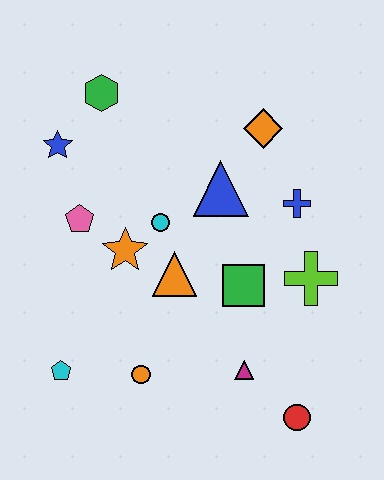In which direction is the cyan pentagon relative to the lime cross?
The cyan pentagon is to the left of the lime cross.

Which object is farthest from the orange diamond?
The cyan pentagon is farthest from the orange diamond.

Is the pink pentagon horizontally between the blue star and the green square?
Yes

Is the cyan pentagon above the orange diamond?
No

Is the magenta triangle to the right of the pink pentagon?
Yes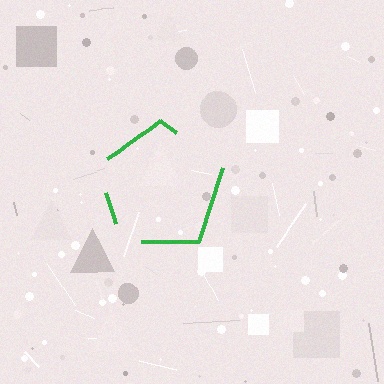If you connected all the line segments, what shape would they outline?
They would outline a pentagon.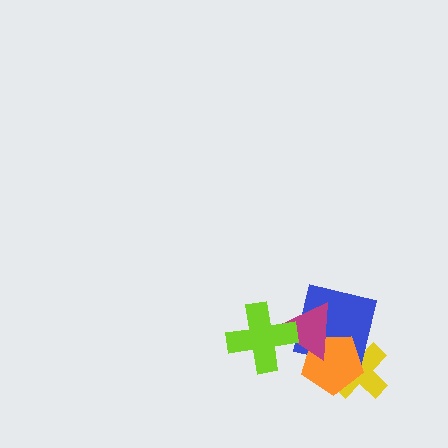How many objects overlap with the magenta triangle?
3 objects overlap with the magenta triangle.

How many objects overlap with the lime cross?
2 objects overlap with the lime cross.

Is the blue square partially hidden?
Yes, it is partially covered by another shape.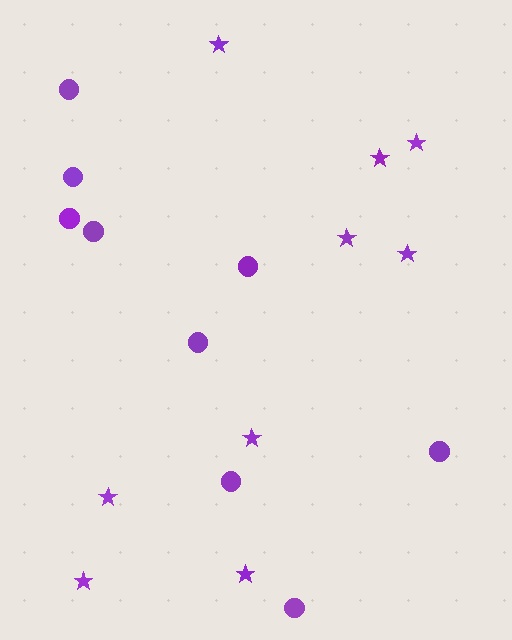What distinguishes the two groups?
There are 2 groups: one group of circles (9) and one group of stars (9).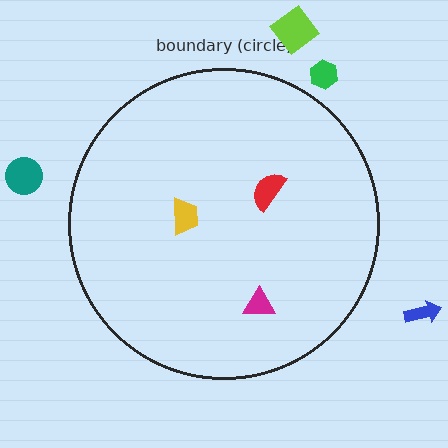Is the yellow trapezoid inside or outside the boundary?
Inside.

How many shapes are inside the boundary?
3 inside, 4 outside.